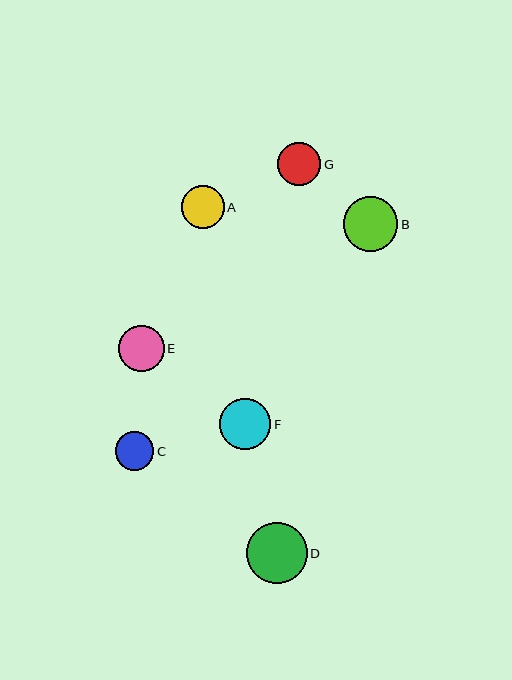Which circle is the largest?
Circle D is the largest with a size of approximately 61 pixels.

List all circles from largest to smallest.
From largest to smallest: D, B, F, E, A, G, C.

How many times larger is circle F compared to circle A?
Circle F is approximately 1.2 times the size of circle A.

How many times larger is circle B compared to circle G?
Circle B is approximately 1.3 times the size of circle G.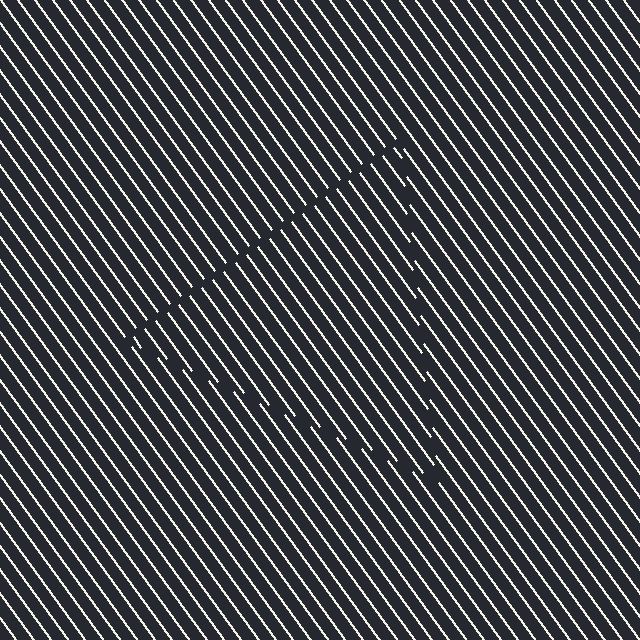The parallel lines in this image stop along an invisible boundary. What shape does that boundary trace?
An illusory triangle. The interior of the shape contains the same grating, shifted by half a period — the contour is defined by the phase discontinuity where line-ends from the inner and outer gratings abut.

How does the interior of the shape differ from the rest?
The interior of the shape contains the same grating, shifted by half a period — the contour is defined by the phase discontinuity where line-ends from the inner and outer gratings abut.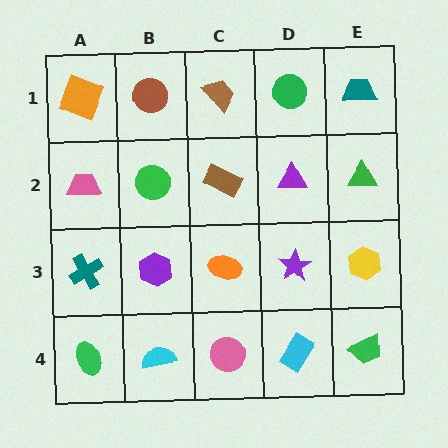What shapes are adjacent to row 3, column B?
A green circle (row 2, column B), a cyan semicircle (row 4, column B), a teal cross (row 3, column A), an orange ellipse (row 3, column C).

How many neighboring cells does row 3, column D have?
4.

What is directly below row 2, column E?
A yellow hexagon.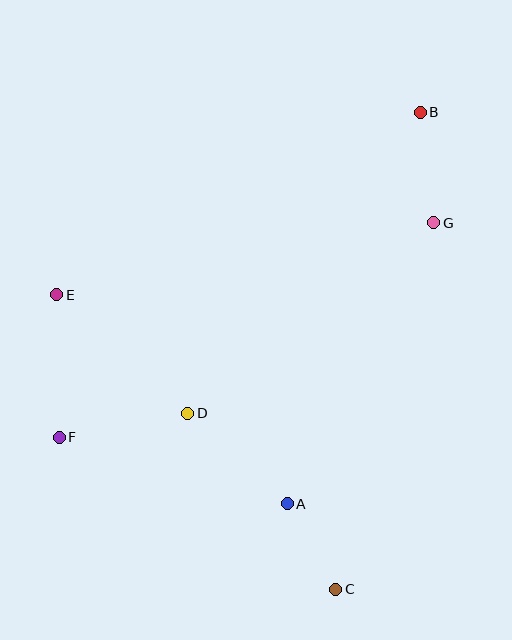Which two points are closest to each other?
Points A and C are closest to each other.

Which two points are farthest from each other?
Points B and F are farthest from each other.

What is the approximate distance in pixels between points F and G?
The distance between F and G is approximately 432 pixels.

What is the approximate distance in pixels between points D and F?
The distance between D and F is approximately 131 pixels.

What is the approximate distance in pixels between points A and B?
The distance between A and B is approximately 413 pixels.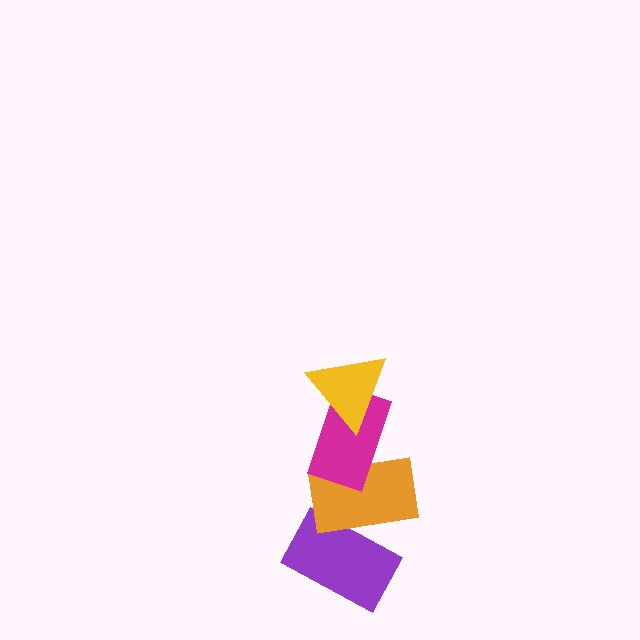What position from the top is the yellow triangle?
The yellow triangle is 1st from the top.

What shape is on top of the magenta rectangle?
The yellow triangle is on top of the magenta rectangle.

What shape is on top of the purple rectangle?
The orange rectangle is on top of the purple rectangle.